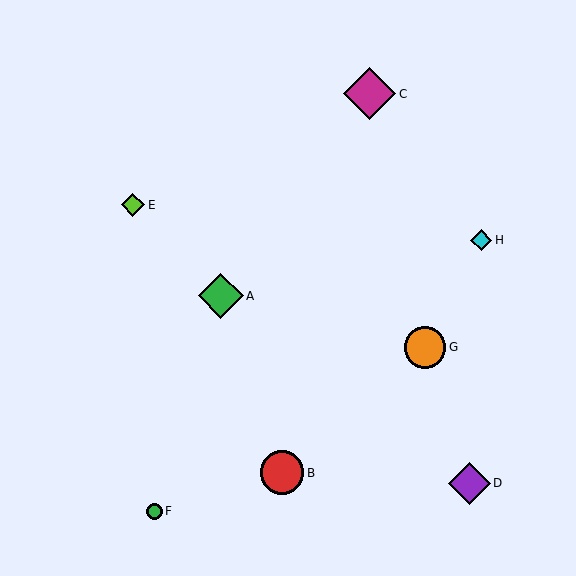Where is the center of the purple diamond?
The center of the purple diamond is at (469, 483).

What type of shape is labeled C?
Shape C is a magenta diamond.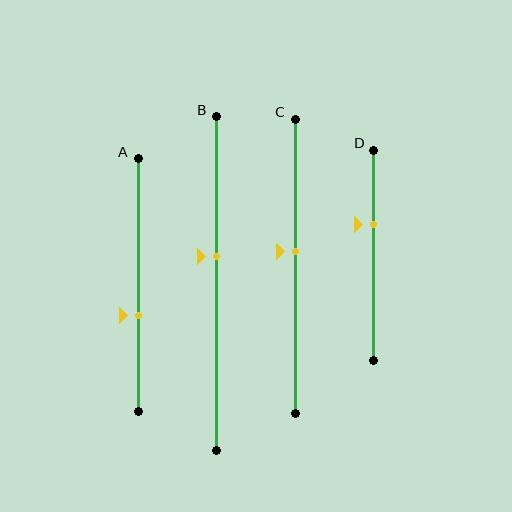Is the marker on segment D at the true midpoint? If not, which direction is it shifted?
No, the marker on segment D is shifted upward by about 15% of the segment length.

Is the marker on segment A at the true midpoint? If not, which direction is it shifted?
No, the marker on segment A is shifted downward by about 12% of the segment length.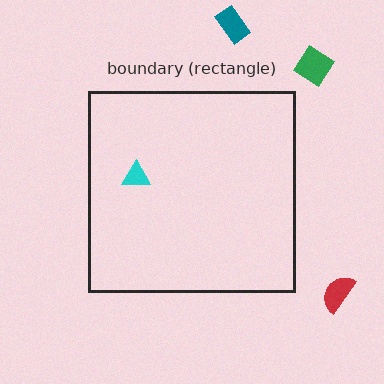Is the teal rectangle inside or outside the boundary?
Outside.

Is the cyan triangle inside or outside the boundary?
Inside.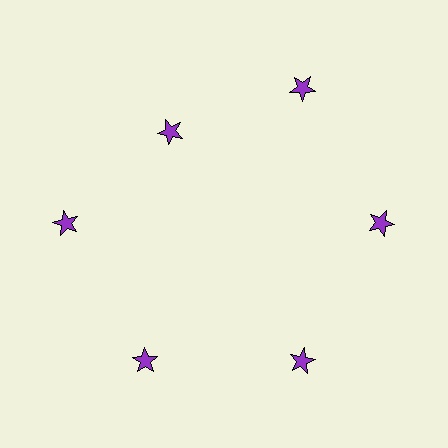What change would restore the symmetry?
The symmetry would be restored by moving it outward, back onto the ring so that all 6 stars sit at equal angles and equal distance from the center.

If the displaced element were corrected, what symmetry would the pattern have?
It would have 6-fold rotational symmetry — the pattern would map onto itself every 60 degrees.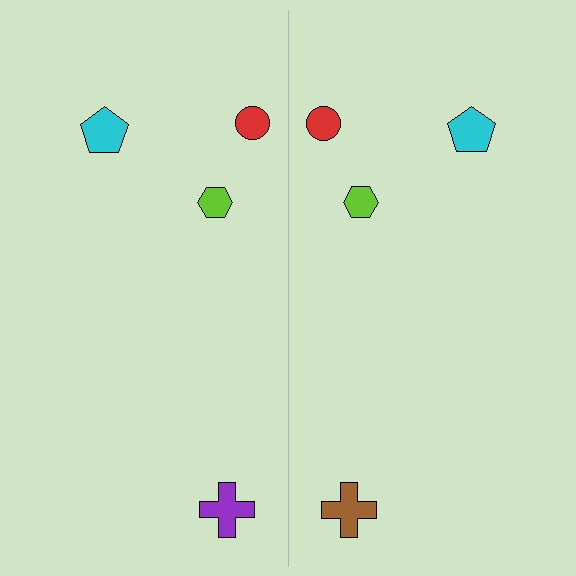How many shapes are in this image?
There are 8 shapes in this image.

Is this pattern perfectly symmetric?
No, the pattern is not perfectly symmetric. The brown cross on the right side breaks the symmetry — its mirror counterpart is purple.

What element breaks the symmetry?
The brown cross on the right side breaks the symmetry — its mirror counterpart is purple.